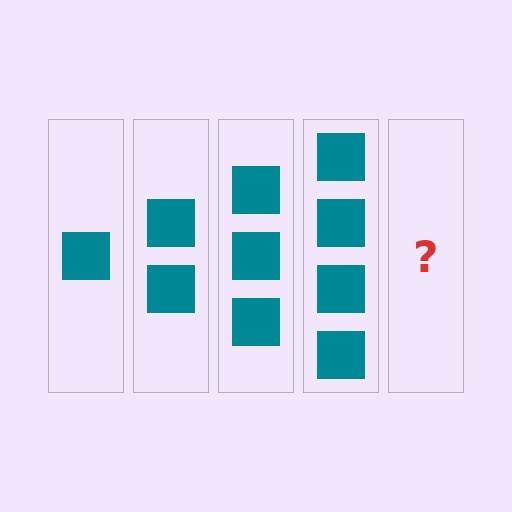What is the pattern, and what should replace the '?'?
The pattern is that each step adds one more square. The '?' should be 5 squares.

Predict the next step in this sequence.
The next step is 5 squares.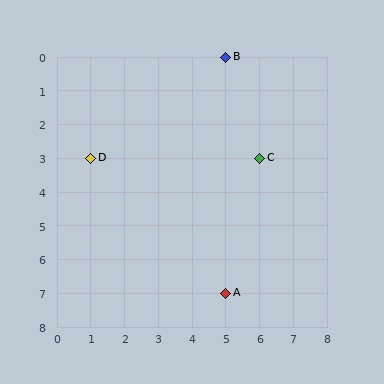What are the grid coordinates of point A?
Point A is at grid coordinates (5, 7).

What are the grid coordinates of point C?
Point C is at grid coordinates (6, 3).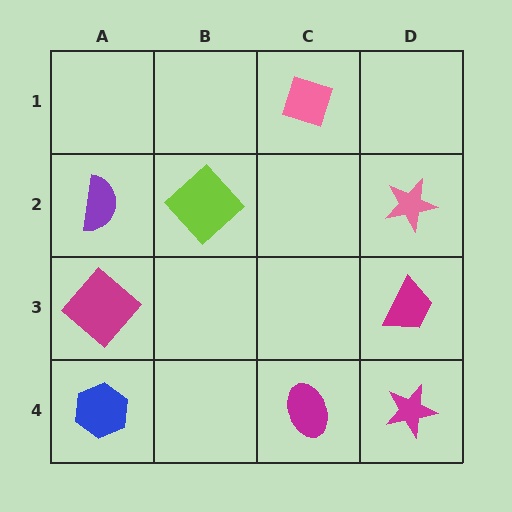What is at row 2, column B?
A lime diamond.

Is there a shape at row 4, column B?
No, that cell is empty.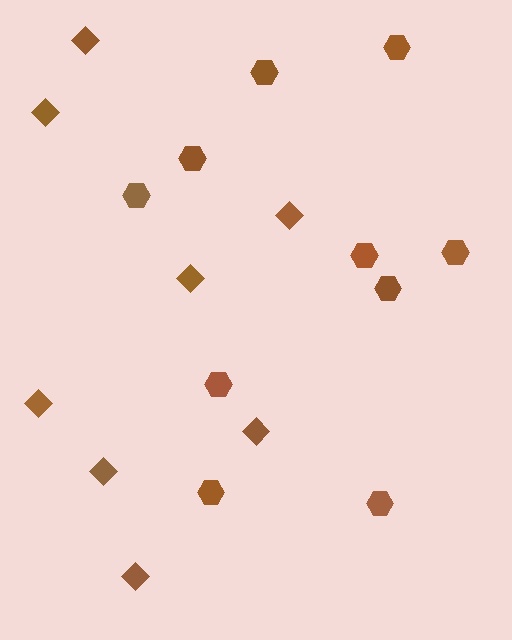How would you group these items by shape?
There are 2 groups: one group of hexagons (10) and one group of diamonds (8).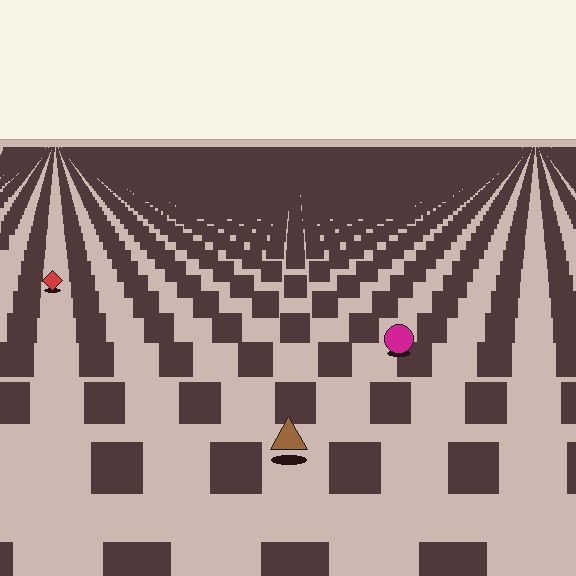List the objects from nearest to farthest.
From nearest to farthest: the brown triangle, the magenta circle, the red diamond.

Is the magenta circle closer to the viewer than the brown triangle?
No. The brown triangle is closer — you can tell from the texture gradient: the ground texture is coarser near it.